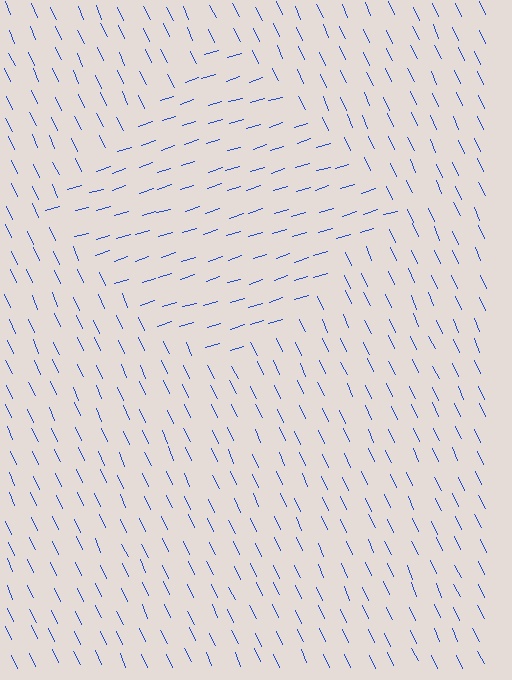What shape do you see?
I see a diamond.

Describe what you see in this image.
The image is filled with small blue line segments. A diamond region in the image has lines oriented differently from the surrounding lines, creating a visible texture boundary.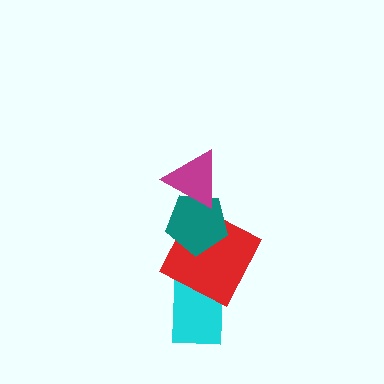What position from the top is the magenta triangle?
The magenta triangle is 1st from the top.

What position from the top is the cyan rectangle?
The cyan rectangle is 4th from the top.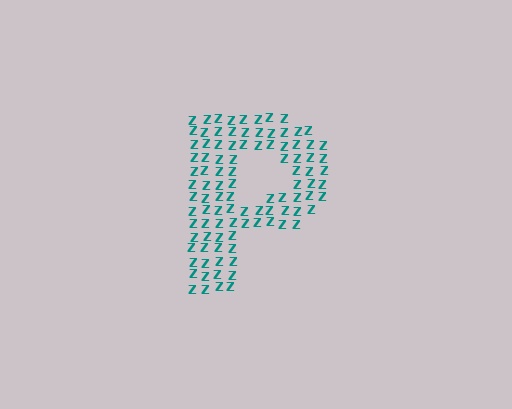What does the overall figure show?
The overall figure shows the letter P.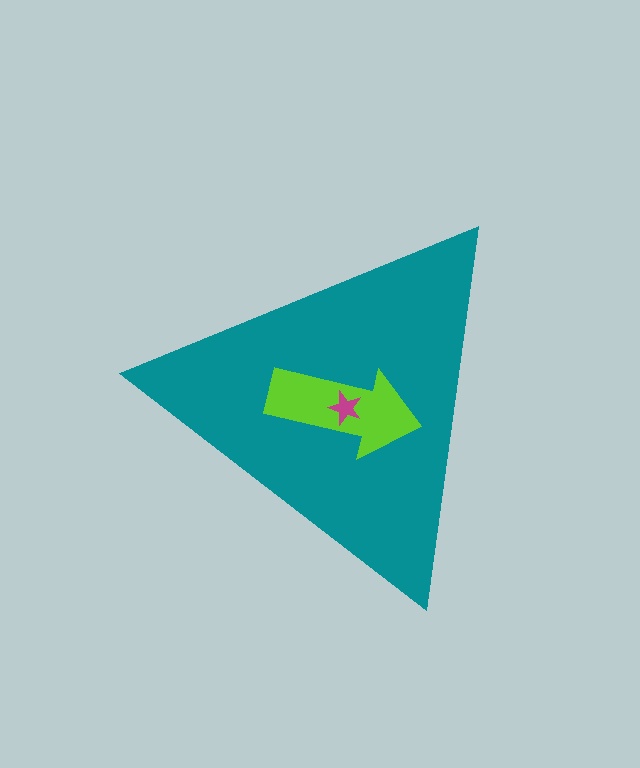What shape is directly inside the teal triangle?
The lime arrow.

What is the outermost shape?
The teal triangle.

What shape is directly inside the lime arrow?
The magenta star.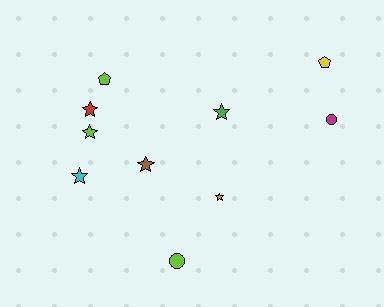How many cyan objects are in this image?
There is 1 cyan object.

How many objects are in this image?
There are 10 objects.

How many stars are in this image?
There are 6 stars.